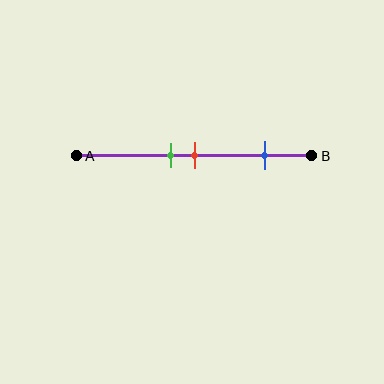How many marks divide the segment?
There are 3 marks dividing the segment.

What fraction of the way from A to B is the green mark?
The green mark is approximately 40% (0.4) of the way from A to B.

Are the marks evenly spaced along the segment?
No, the marks are not evenly spaced.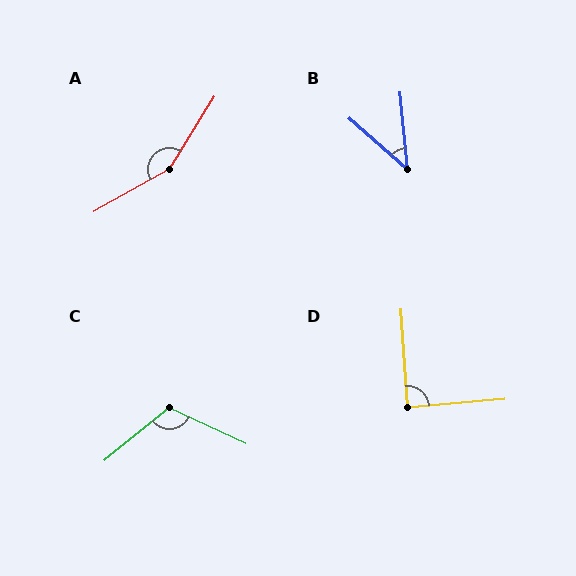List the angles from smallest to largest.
B (43°), D (89°), C (116°), A (151°).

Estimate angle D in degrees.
Approximately 89 degrees.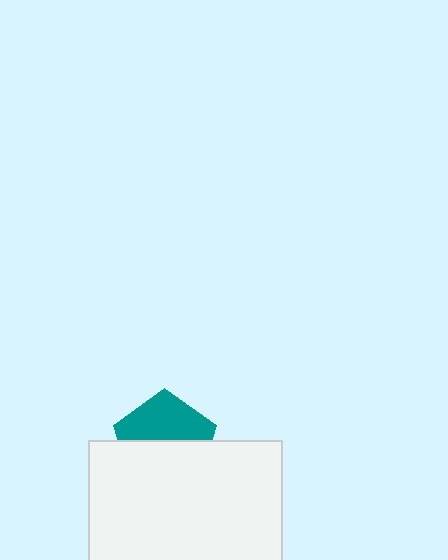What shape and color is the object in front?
The object in front is a white rectangle.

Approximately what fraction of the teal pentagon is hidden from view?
Roughly 54% of the teal pentagon is hidden behind the white rectangle.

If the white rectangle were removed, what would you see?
You would see the complete teal pentagon.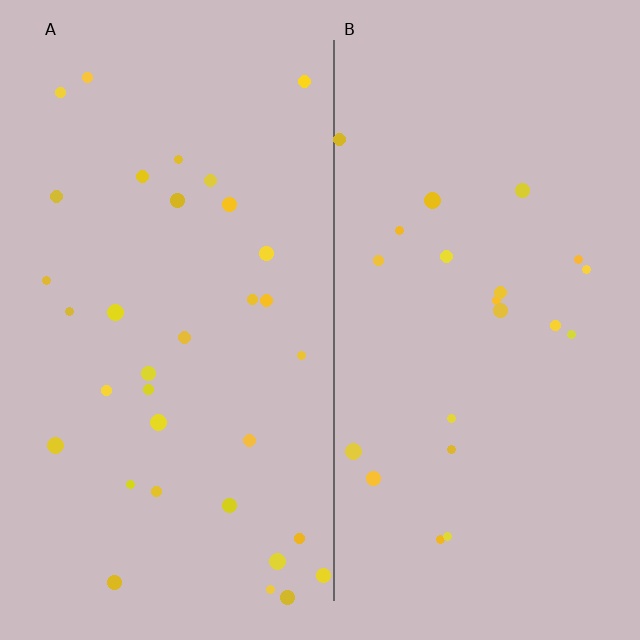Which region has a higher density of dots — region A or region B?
A (the left).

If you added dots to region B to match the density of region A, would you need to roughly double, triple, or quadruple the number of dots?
Approximately double.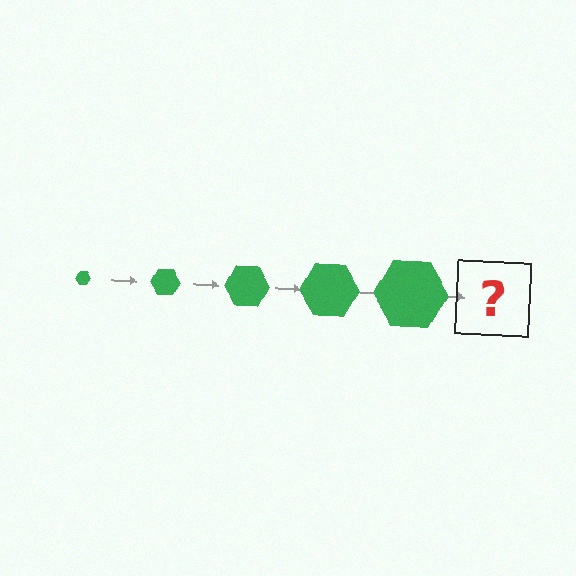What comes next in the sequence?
The next element should be a green hexagon, larger than the previous one.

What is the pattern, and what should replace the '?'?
The pattern is that the hexagon gets progressively larger each step. The '?' should be a green hexagon, larger than the previous one.